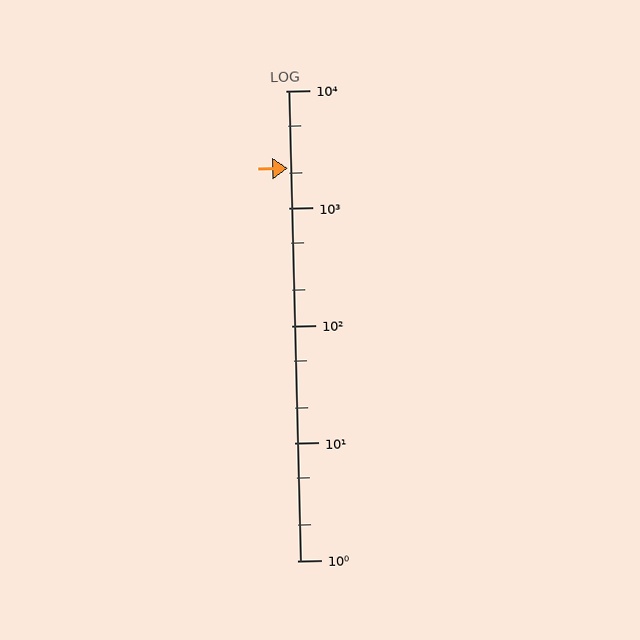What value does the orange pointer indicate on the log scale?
The pointer indicates approximately 2200.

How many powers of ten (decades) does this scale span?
The scale spans 4 decades, from 1 to 10000.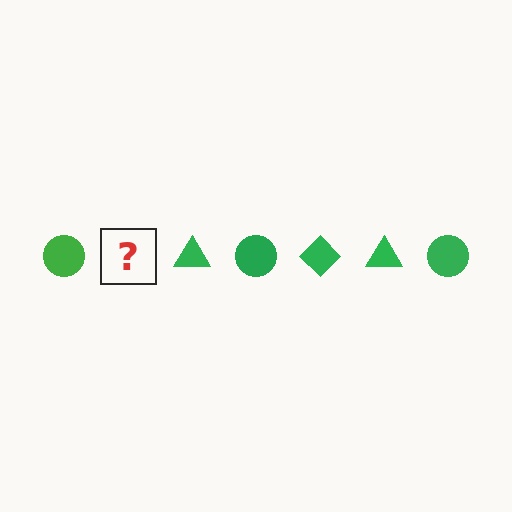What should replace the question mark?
The question mark should be replaced with a green diamond.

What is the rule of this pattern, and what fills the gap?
The rule is that the pattern cycles through circle, diamond, triangle shapes in green. The gap should be filled with a green diamond.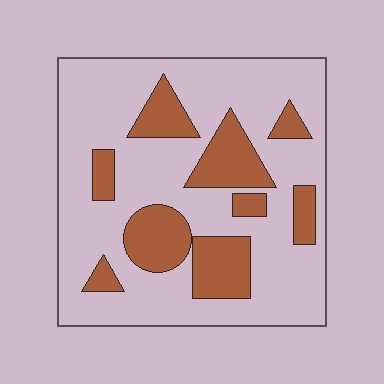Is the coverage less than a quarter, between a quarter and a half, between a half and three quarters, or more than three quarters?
Between a quarter and a half.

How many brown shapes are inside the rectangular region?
9.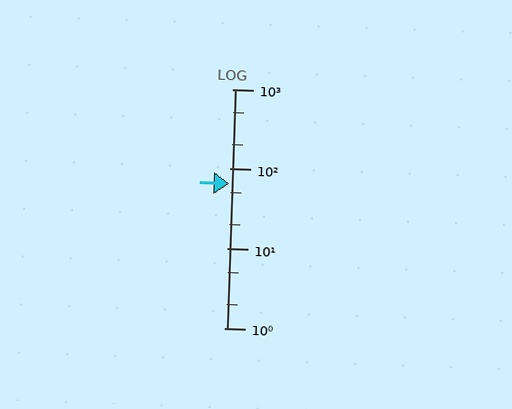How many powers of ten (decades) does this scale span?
The scale spans 3 decades, from 1 to 1000.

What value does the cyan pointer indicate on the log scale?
The pointer indicates approximately 66.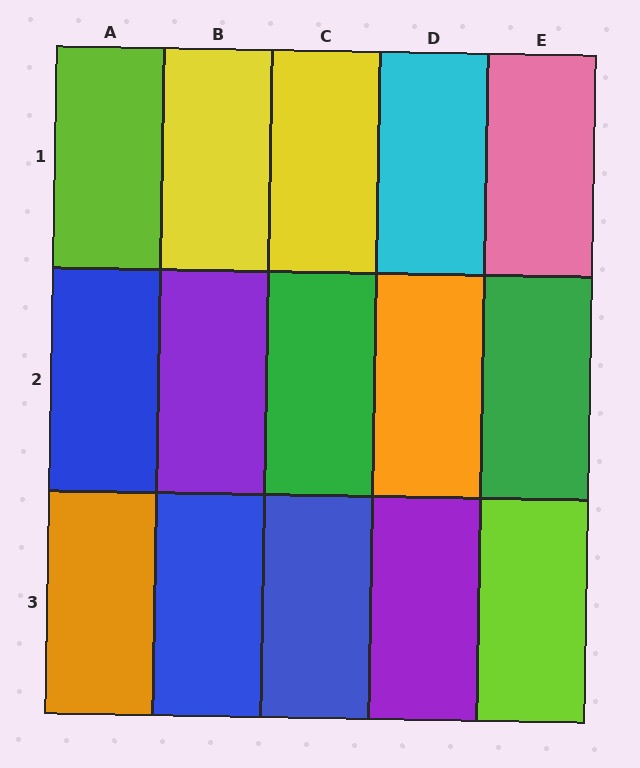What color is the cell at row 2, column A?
Blue.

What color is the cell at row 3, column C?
Blue.